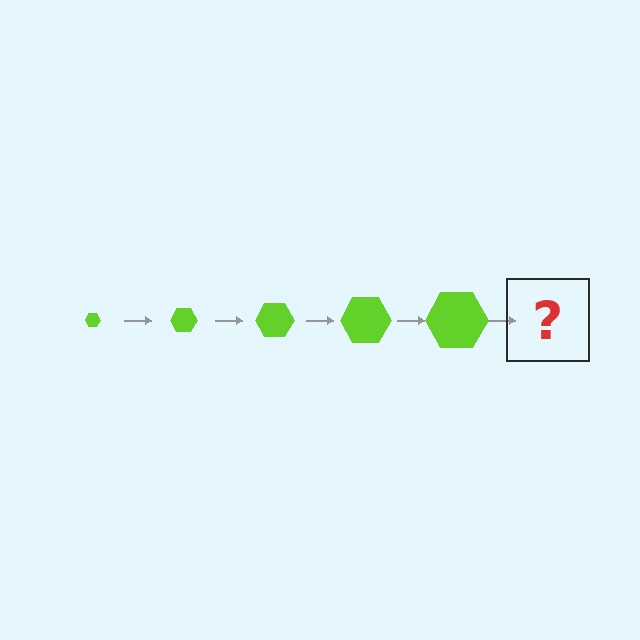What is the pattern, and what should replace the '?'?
The pattern is that the hexagon gets progressively larger each step. The '?' should be a lime hexagon, larger than the previous one.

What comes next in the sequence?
The next element should be a lime hexagon, larger than the previous one.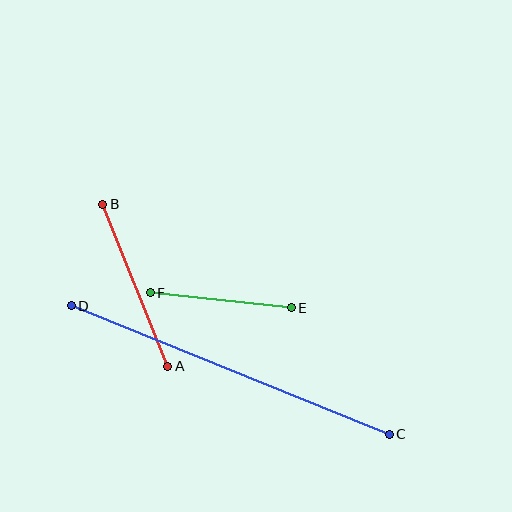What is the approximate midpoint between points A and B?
The midpoint is at approximately (135, 285) pixels.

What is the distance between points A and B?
The distance is approximately 174 pixels.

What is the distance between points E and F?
The distance is approximately 142 pixels.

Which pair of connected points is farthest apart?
Points C and D are farthest apart.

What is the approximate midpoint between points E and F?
The midpoint is at approximately (221, 300) pixels.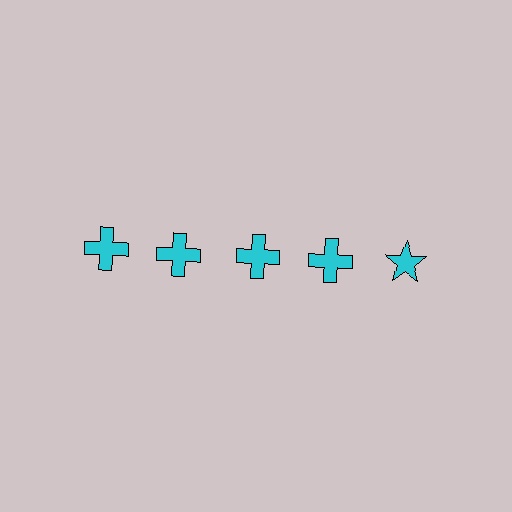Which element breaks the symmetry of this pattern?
The cyan star in the top row, rightmost column breaks the symmetry. All other shapes are cyan crosses.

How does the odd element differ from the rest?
It has a different shape: star instead of cross.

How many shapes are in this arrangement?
There are 5 shapes arranged in a grid pattern.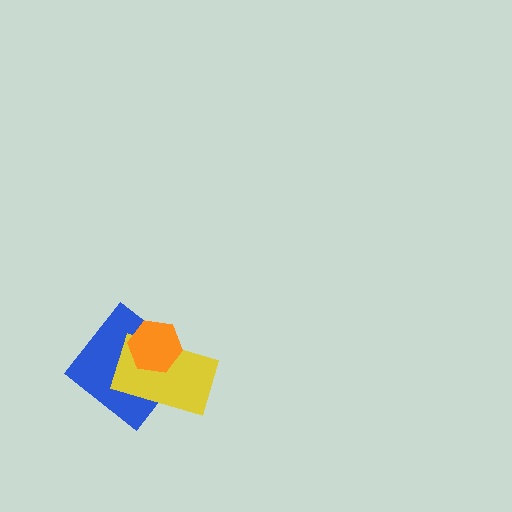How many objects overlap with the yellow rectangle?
2 objects overlap with the yellow rectangle.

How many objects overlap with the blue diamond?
2 objects overlap with the blue diamond.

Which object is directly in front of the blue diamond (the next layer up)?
The yellow rectangle is directly in front of the blue diamond.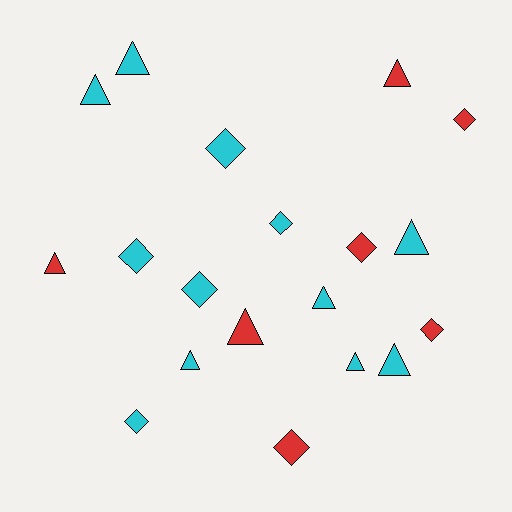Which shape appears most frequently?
Triangle, with 10 objects.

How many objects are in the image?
There are 19 objects.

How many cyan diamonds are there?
There are 5 cyan diamonds.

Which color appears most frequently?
Cyan, with 12 objects.